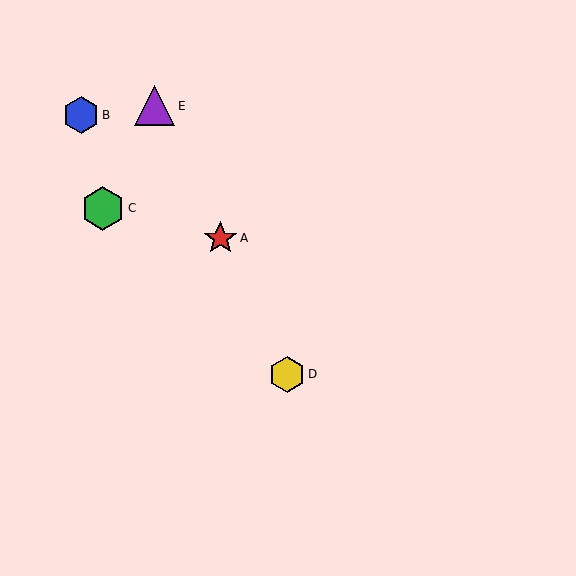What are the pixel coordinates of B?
Object B is at (81, 115).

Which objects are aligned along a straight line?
Objects A, D, E are aligned along a straight line.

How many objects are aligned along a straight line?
3 objects (A, D, E) are aligned along a straight line.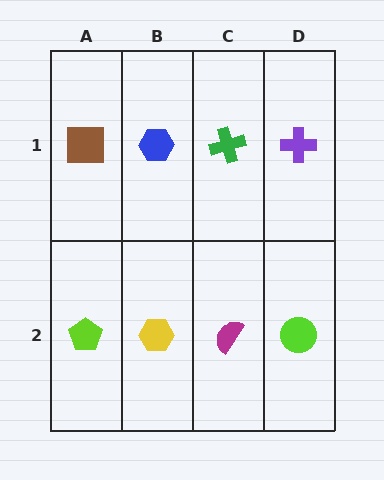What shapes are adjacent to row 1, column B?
A yellow hexagon (row 2, column B), a brown square (row 1, column A), a green cross (row 1, column C).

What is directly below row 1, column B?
A yellow hexagon.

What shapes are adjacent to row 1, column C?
A magenta semicircle (row 2, column C), a blue hexagon (row 1, column B), a purple cross (row 1, column D).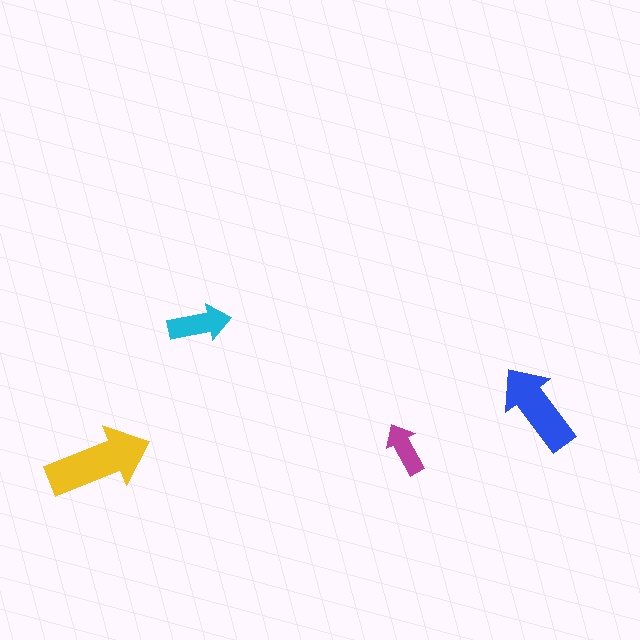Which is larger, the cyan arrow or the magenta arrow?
The cyan one.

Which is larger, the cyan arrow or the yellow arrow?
The yellow one.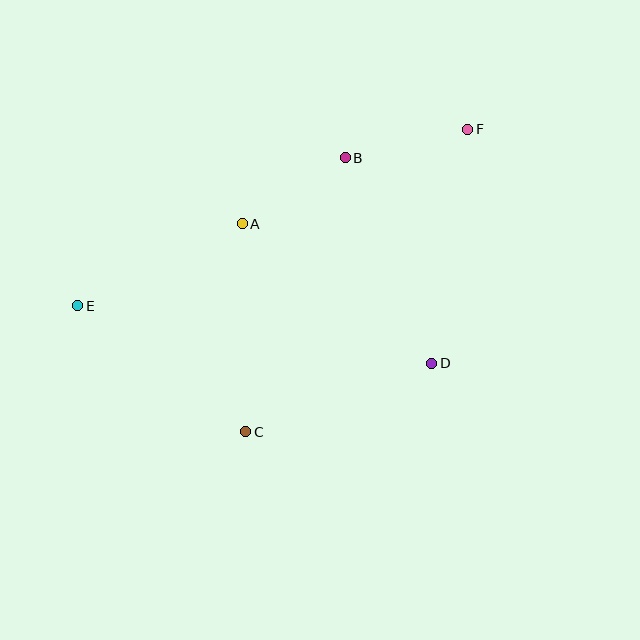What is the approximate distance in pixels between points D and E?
The distance between D and E is approximately 359 pixels.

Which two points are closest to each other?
Points A and B are closest to each other.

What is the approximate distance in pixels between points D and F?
The distance between D and F is approximately 237 pixels.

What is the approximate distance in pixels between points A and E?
The distance between A and E is approximately 184 pixels.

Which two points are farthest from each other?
Points E and F are farthest from each other.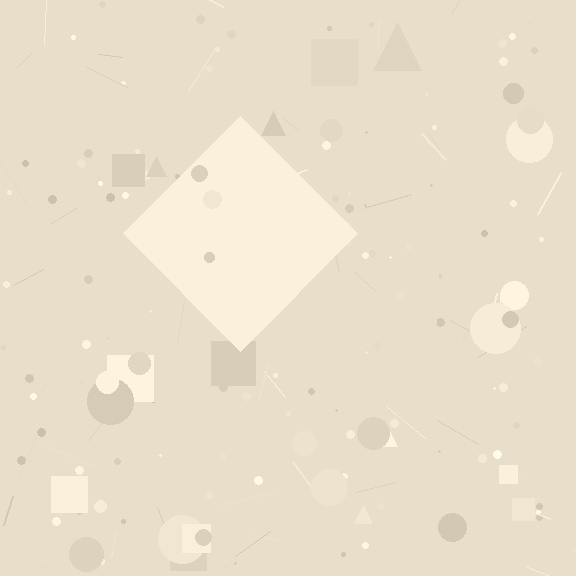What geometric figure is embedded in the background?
A diamond is embedded in the background.